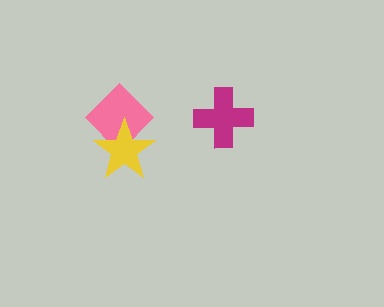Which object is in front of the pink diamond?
The yellow star is in front of the pink diamond.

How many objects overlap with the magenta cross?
0 objects overlap with the magenta cross.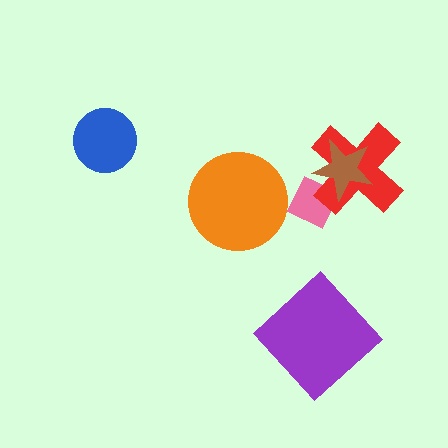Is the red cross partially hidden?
Yes, it is partially covered by another shape.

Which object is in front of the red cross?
The brown star is in front of the red cross.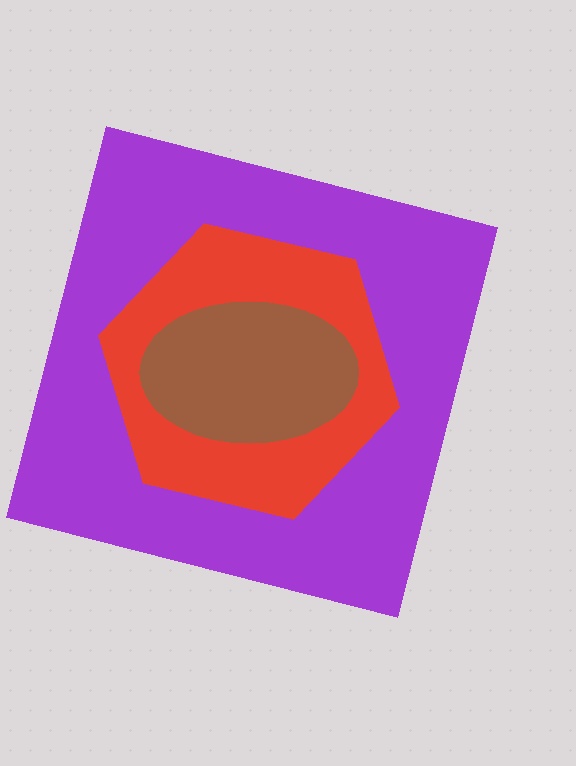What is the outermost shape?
The purple square.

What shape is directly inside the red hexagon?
The brown ellipse.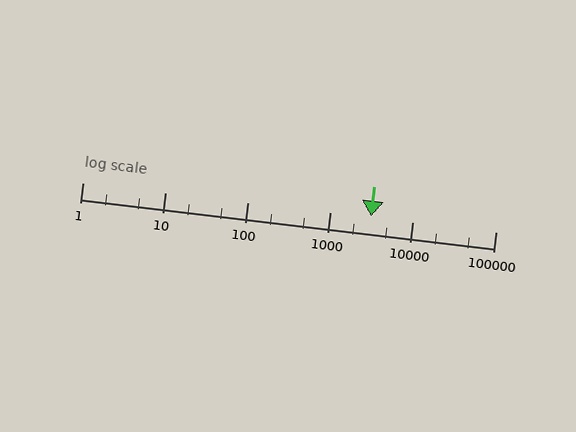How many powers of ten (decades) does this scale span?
The scale spans 5 decades, from 1 to 100000.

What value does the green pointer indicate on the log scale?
The pointer indicates approximately 3100.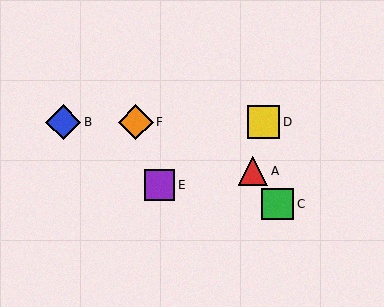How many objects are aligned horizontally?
3 objects (B, D, F) are aligned horizontally.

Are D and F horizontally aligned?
Yes, both are at y≈122.